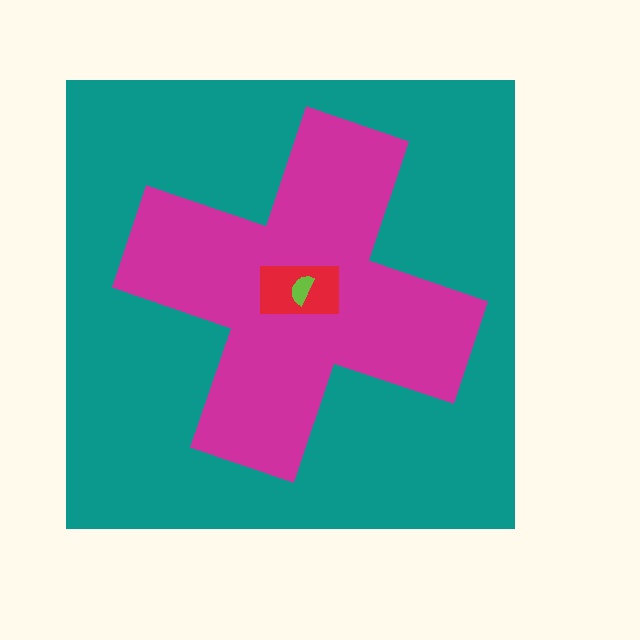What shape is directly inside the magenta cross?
The red rectangle.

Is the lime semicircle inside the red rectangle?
Yes.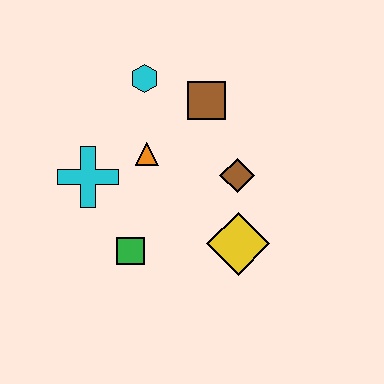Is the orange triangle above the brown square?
No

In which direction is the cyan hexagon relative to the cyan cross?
The cyan hexagon is above the cyan cross.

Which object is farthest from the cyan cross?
The yellow diamond is farthest from the cyan cross.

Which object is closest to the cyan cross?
The orange triangle is closest to the cyan cross.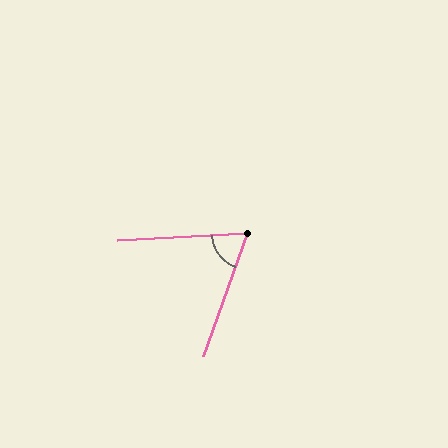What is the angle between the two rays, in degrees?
Approximately 67 degrees.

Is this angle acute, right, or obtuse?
It is acute.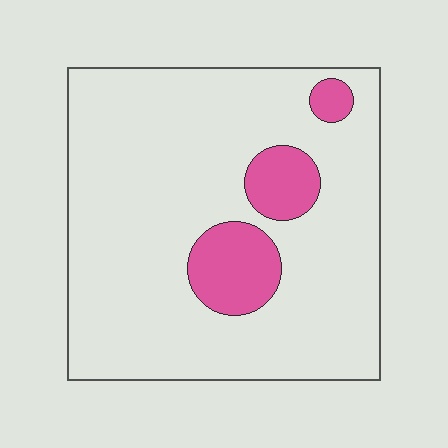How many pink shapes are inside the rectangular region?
3.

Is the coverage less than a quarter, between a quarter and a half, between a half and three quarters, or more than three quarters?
Less than a quarter.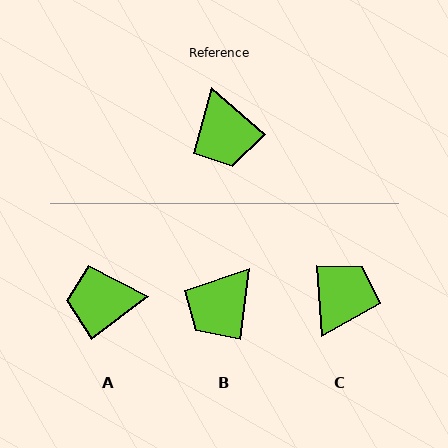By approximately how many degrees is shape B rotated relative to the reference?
Approximately 56 degrees clockwise.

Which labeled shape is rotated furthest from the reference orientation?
C, about 134 degrees away.